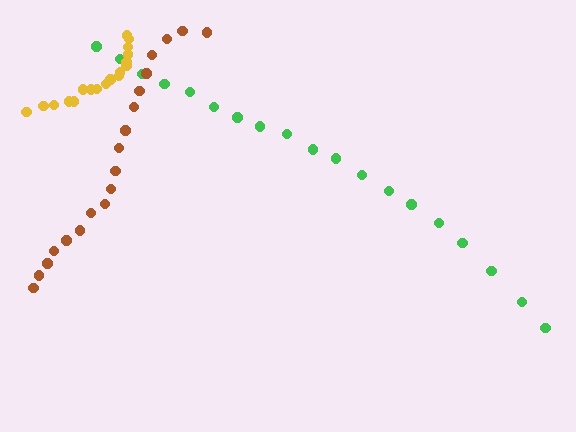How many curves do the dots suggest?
There are 3 distinct paths.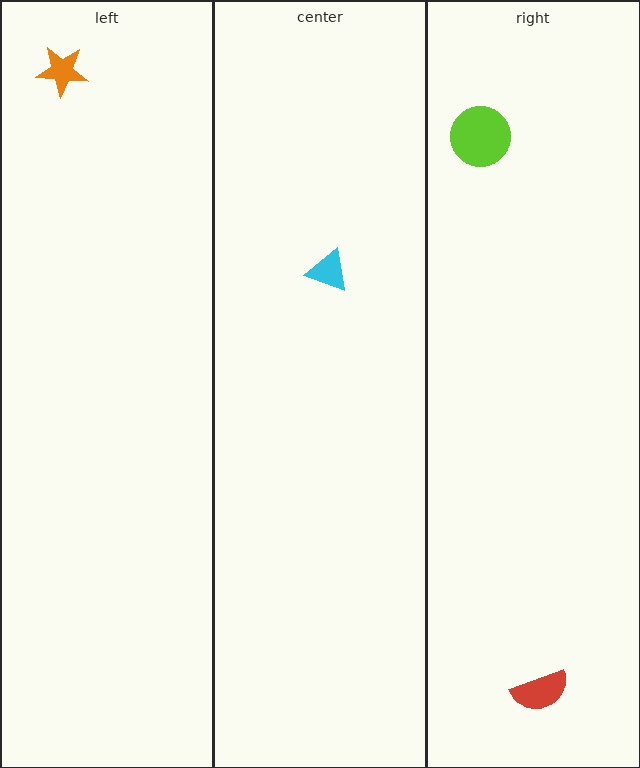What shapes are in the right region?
The red semicircle, the lime circle.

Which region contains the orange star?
The left region.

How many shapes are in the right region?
2.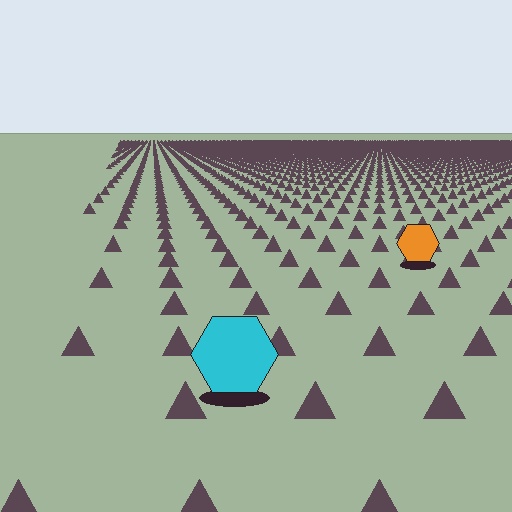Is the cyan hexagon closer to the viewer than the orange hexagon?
Yes. The cyan hexagon is closer — you can tell from the texture gradient: the ground texture is coarser near it.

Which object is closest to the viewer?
The cyan hexagon is closest. The texture marks near it are larger and more spread out.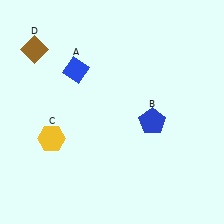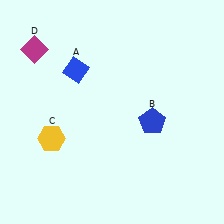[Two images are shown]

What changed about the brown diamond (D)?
In Image 1, D is brown. In Image 2, it changed to magenta.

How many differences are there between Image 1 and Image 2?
There is 1 difference between the two images.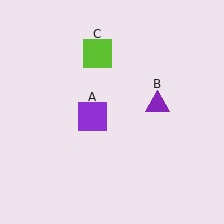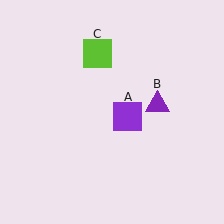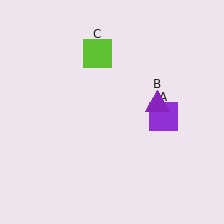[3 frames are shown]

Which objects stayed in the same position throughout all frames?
Purple triangle (object B) and lime square (object C) remained stationary.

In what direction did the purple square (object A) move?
The purple square (object A) moved right.